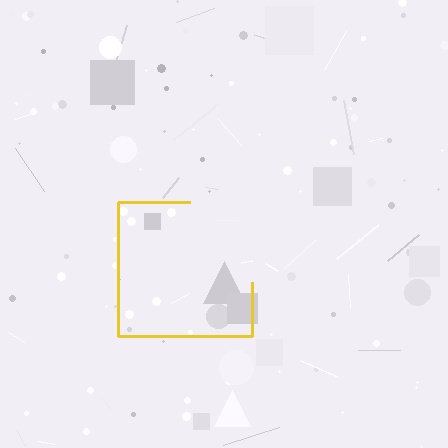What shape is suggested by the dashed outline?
The dashed outline suggests a square.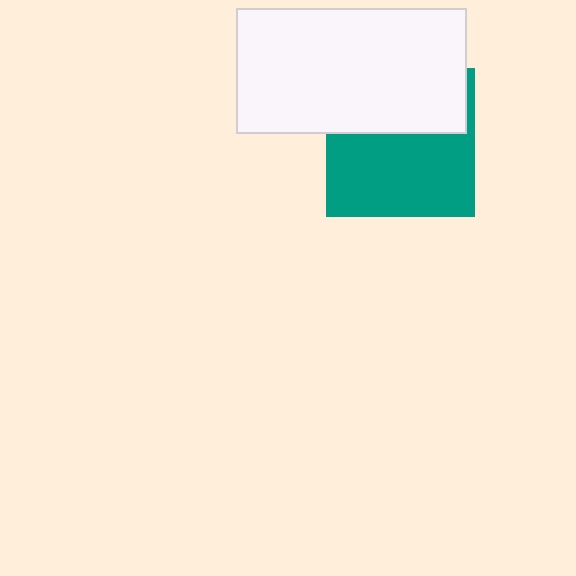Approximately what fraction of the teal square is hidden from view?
Roughly 42% of the teal square is hidden behind the white rectangle.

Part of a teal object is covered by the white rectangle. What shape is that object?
It is a square.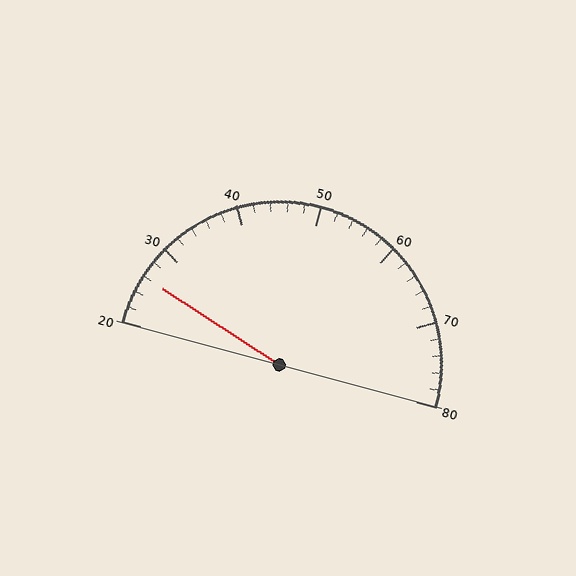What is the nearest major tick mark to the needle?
The nearest major tick mark is 30.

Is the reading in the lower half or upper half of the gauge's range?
The reading is in the lower half of the range (20 to 80).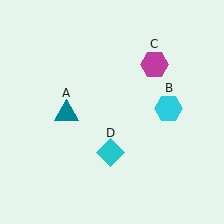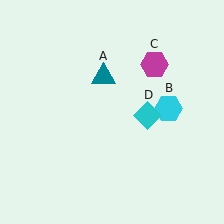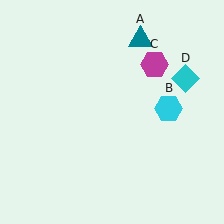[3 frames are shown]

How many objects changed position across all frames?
2 objects changed position: teal triangle (object A), cyan diamond (object D).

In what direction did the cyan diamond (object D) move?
The cyan diamond (object D) moved up and to the right.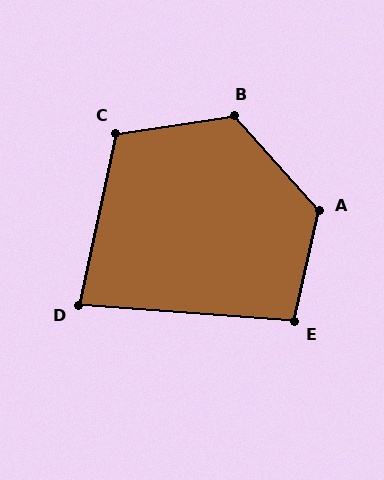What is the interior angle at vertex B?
Approximately 124 degrees (obtuse).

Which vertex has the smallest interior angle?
D, at approximately 82 degrees.